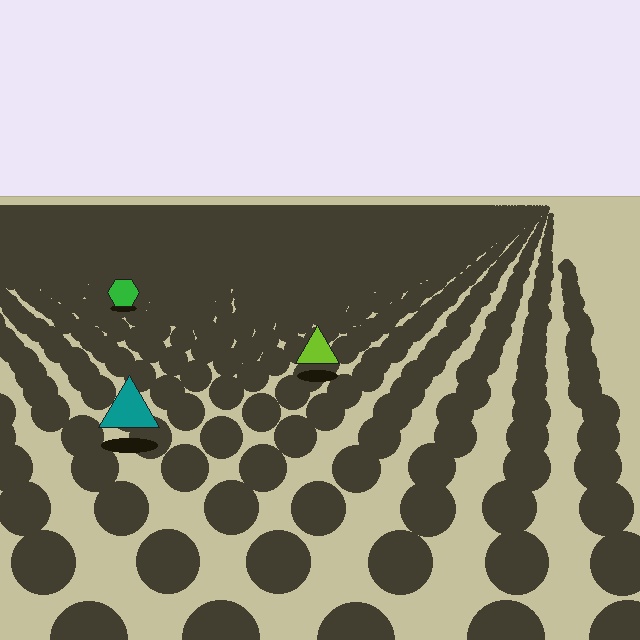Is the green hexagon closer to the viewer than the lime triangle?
No. The lime triangle is closer — you can tell from the texture gradient: the ground texture is coarser near it.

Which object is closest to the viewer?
The teal triangle is closest. The texture marks near it are larger and more spread out.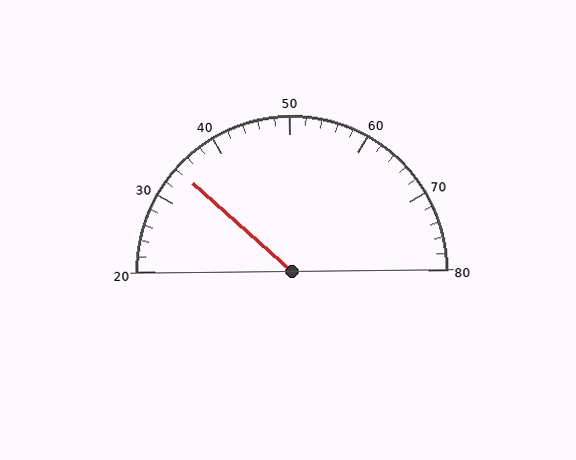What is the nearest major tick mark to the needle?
The nearest major tick mark is 30.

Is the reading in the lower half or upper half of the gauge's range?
The reading is in the lower half of the range (20 to 80).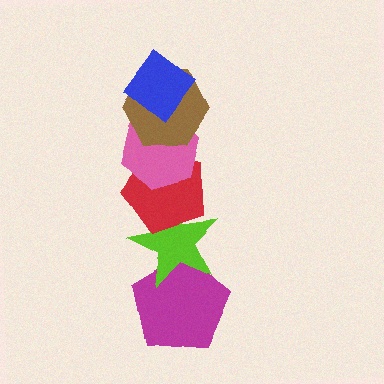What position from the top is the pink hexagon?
The pink hexagon is 3rd from the top.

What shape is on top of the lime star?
The red pentagon is on top of the lime star.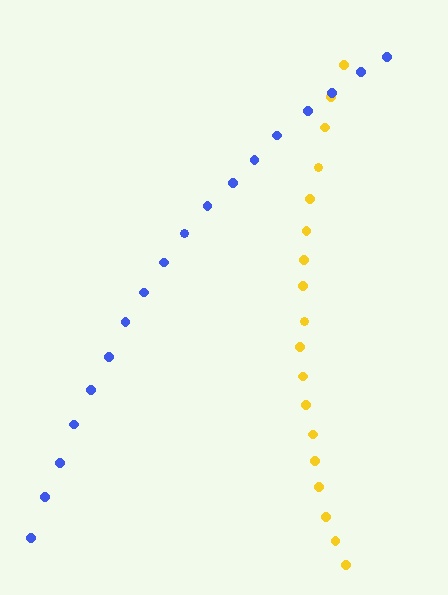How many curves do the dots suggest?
There are 2 distinct paths.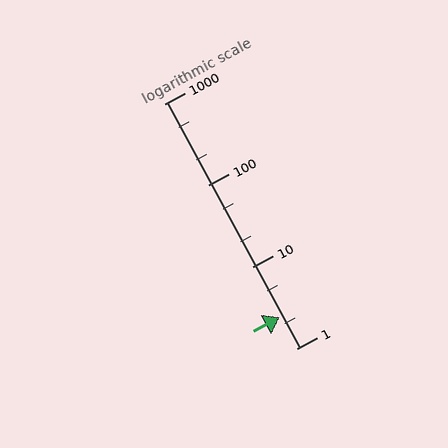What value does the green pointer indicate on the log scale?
The pointer indicates approximately 2.4.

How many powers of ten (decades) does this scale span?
The scale spans 3 decades, from 1 to 1000.